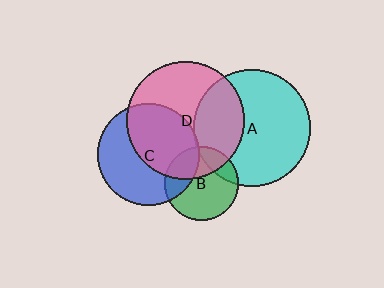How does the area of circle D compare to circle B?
Approximately 2.5 times.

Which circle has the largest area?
Circle D (pink).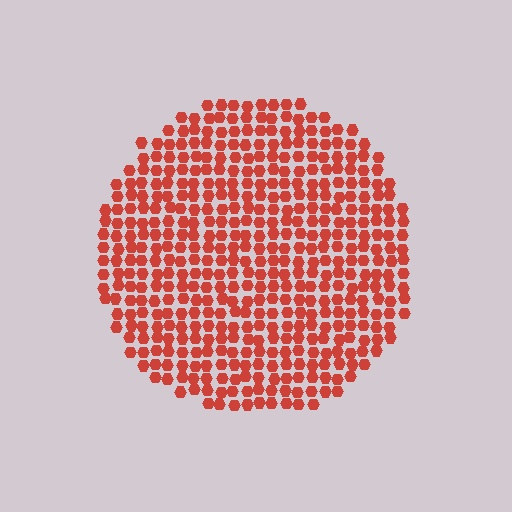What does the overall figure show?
The overall figure shows a circle.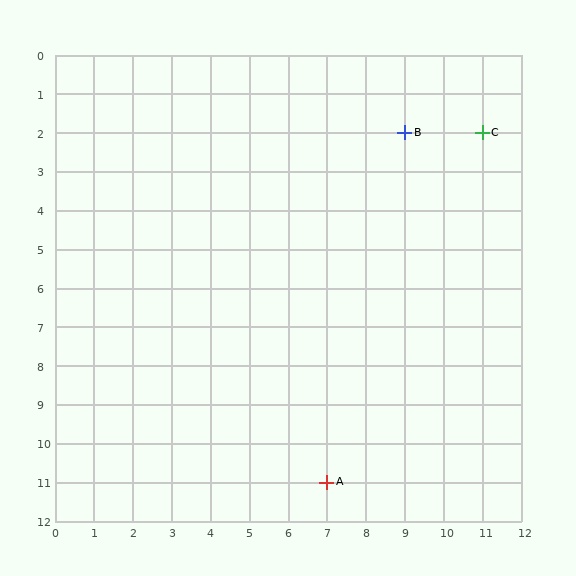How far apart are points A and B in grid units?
Points A and B are 2 columns and 9 rows apart (about 9.2 grid units diagonally).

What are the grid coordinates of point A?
Point A is at grid coordinates (7, 11).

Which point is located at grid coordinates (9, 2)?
Point B is at (9, 2).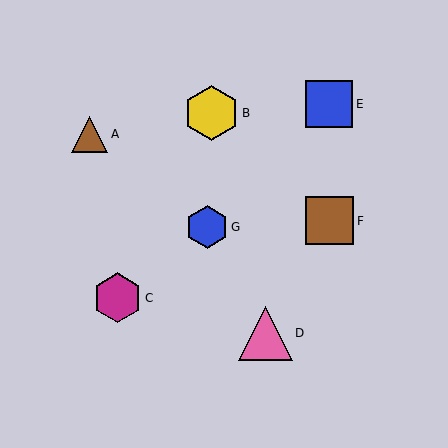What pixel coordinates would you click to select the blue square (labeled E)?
Click at (329, 104) to select the blue square E.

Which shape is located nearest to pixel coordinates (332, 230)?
The brown square (labeled F) at (330, 221) is nearest to that location.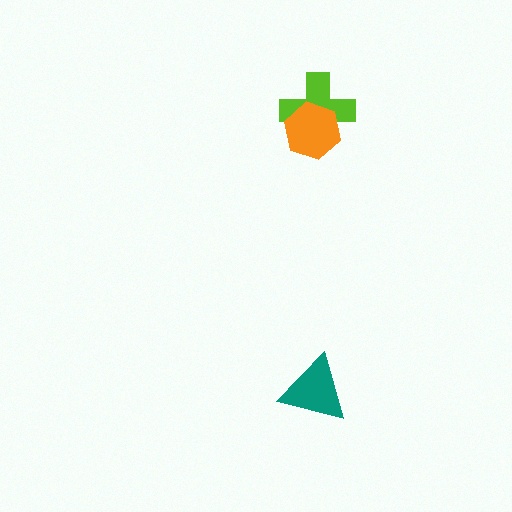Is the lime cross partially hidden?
Yes, it is partially covered by another shape.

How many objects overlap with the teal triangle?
0 objects overlap with the teal triangle.